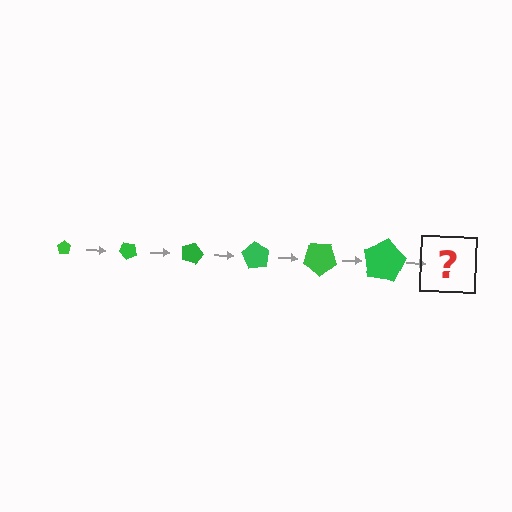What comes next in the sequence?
The next element should be a pentagon, larger than the previous one and rotated 270 degrees from the start.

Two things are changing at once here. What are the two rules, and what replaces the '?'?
The two rules are that the pentagon grows larger each step and it rotates 45 degrees each step. The '?' should be a pentagon, larger than the previous one and rotated 270 degrees from the start.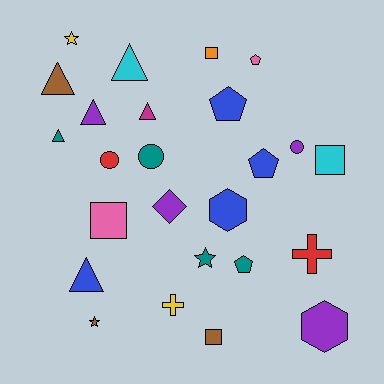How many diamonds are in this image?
There is 1 diamond.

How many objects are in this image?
There are 25 objects.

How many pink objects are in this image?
There are 2 pink objects.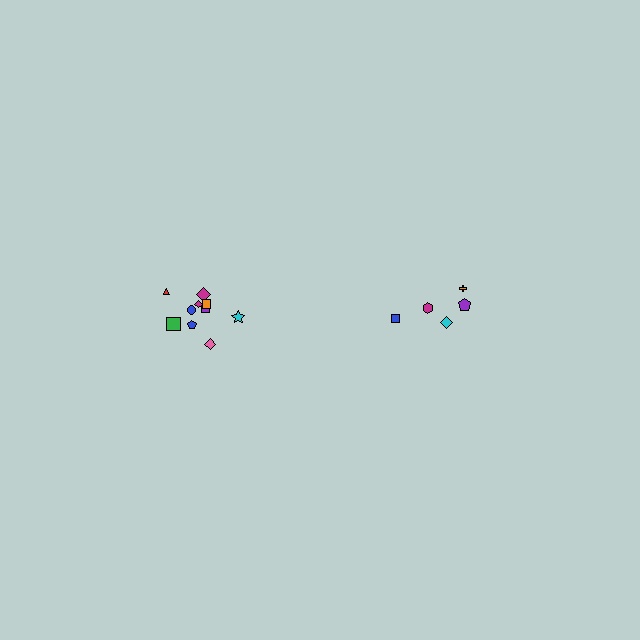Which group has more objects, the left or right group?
The left group.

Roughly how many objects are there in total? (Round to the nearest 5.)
Roughly 15 objects in total.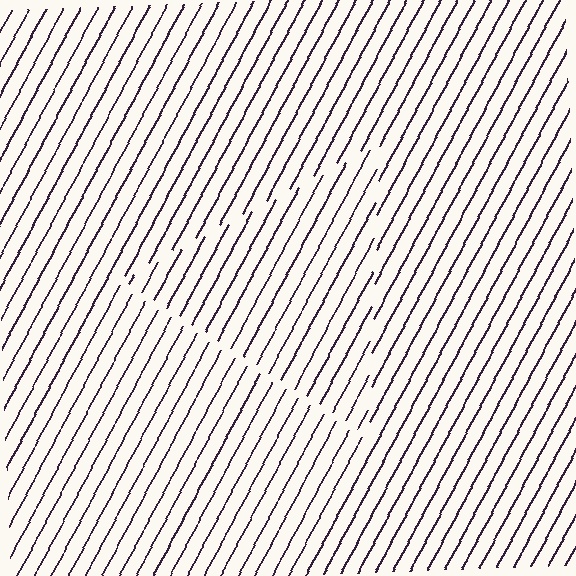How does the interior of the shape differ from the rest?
The interior of the shape contains the same grating, shifted by half a period — the contour is defined by the phase discontinuity where line-ends from the inner and outer gratings abut.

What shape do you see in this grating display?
An illusory triangle. The interior of the shape contains the same grating, shifted by half a period — the contour is defined by the phase discontinuity where line-ends from the inner and outer gratings abut.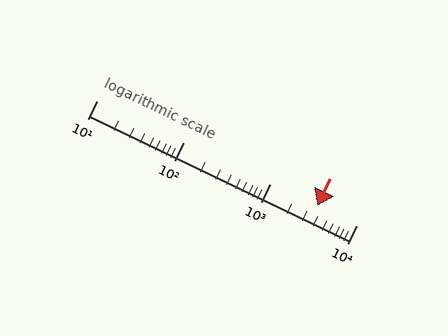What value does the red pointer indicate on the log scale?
The pointer indicates approximately 3500.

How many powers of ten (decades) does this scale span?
The scale spans 3 decades, from 10 to 10000.